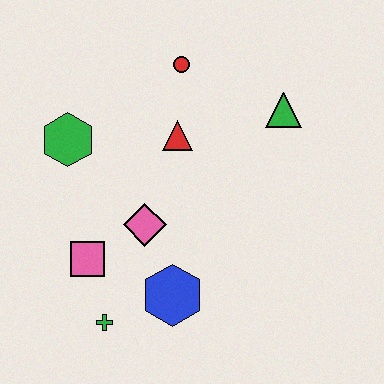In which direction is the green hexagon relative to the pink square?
The green hexagon is above the pink square.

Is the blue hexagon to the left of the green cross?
No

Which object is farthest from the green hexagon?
The green triangle is farthest from the green hexagon.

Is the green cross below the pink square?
Yes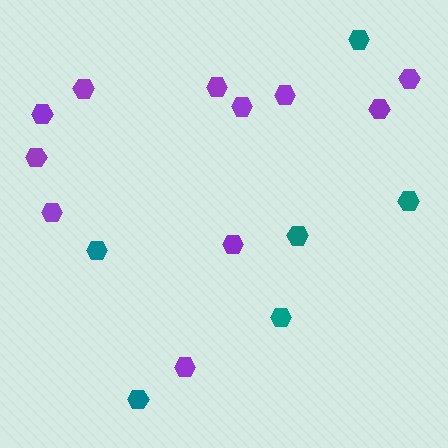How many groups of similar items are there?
There are 2 groups: one group of purple hexagons (11) and one group of teal hexagons (6).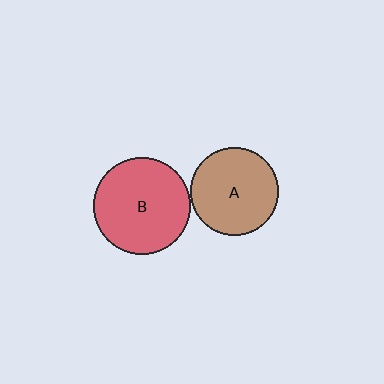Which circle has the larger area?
Circle B (red).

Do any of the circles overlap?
No, none of the circles overlap.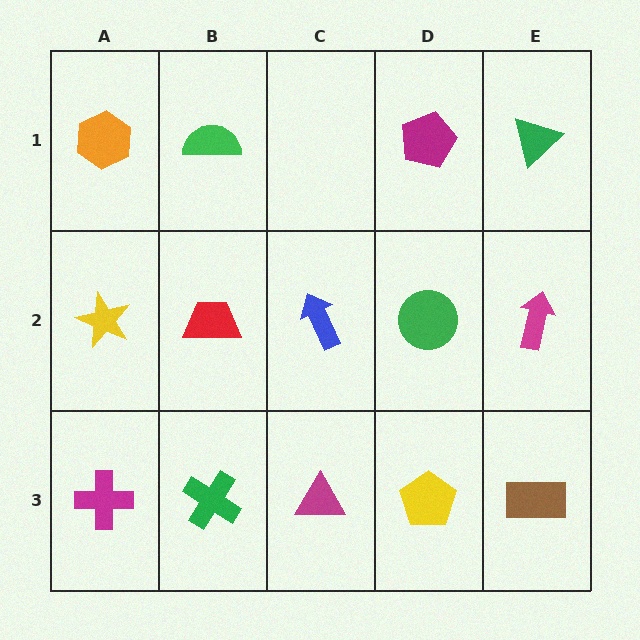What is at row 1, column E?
A green triangle.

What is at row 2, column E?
A magenta arrow.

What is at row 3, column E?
A brown rectangle.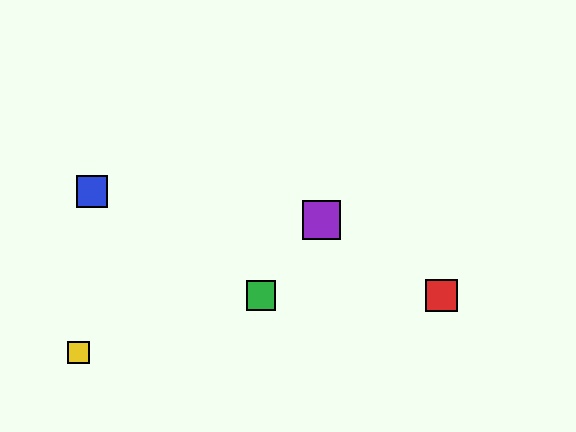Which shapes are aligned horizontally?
The red square, the green square are aligned horizontally.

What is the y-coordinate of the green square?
The green square is at y≈296.